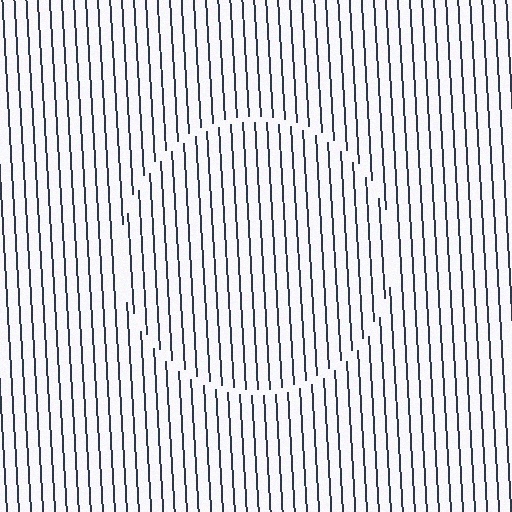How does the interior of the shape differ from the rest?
The interior of the shape contains the same grating, shifted by half a period — the contour is defined by the phase discontinuity where line-ends from the inner and outer gratings abut.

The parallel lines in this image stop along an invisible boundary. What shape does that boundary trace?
An illusory circle. The interior of the shape contains the same grating, shifted by half a period — the contour is defined by the phase discontinuity where line-ends from the inner and outer gratings abut.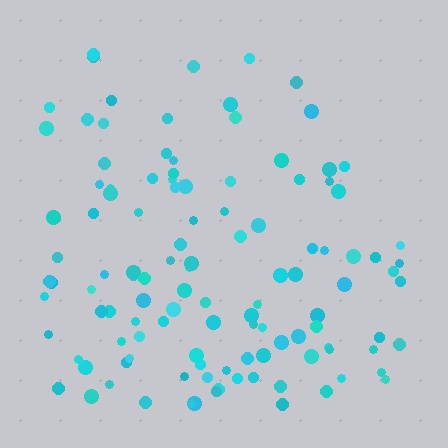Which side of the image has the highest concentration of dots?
The bottom.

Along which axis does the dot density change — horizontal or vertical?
Vertical.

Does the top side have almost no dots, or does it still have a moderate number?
Still a moderate number, just noticeably fewer than the bottom.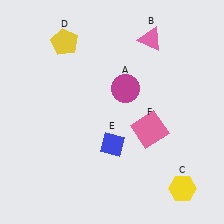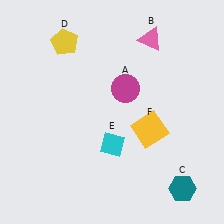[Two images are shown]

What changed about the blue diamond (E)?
In Image 1, E is blue. In Image 2, it changed to cyan.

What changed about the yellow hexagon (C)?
In Image 1, C is yellow. In Image 2, it changed to teal.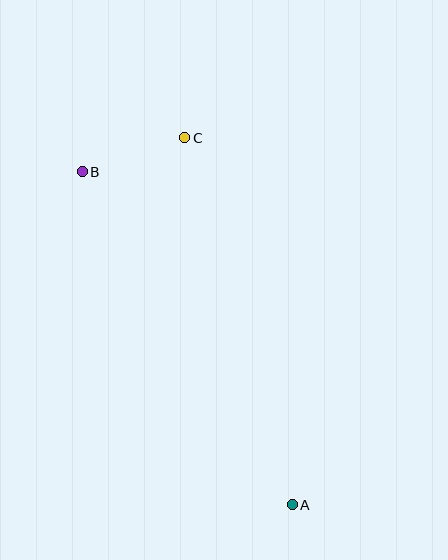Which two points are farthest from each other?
Points A and B are farthest from each other.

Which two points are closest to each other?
Points B and C are closest to each other.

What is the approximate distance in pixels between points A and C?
The distance between A and C is approximately 383 pixels.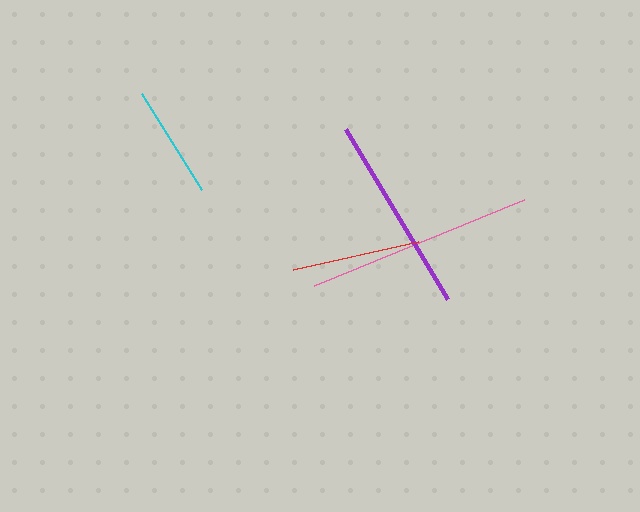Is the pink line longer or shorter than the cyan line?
The pink line is longer than the cyan line.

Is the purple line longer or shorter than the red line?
The purple line is longer than the red line.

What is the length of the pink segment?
The pink segment is approximately 227 pixels long.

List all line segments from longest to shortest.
From longest to shortest: pink, purple, red, cyan.